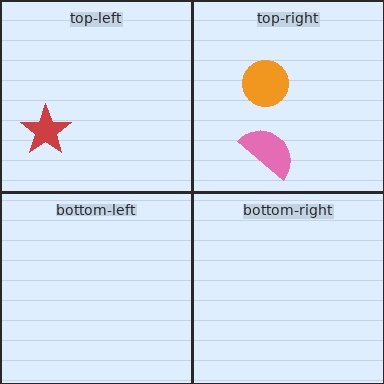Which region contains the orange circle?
The top-right region.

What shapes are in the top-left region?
The red star.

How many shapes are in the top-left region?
1.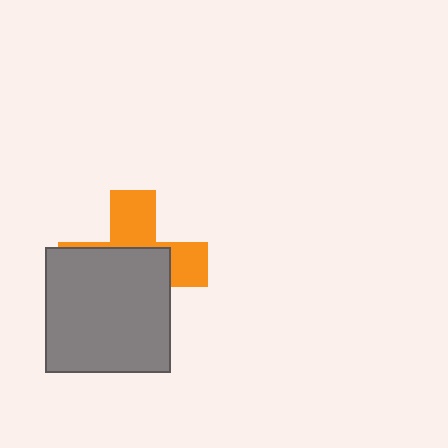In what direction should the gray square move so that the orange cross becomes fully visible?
The gray square should move down. That is the shortest direction to clear the overlap and leave the orange cross fully visible.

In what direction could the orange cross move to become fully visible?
The orange cross could move up. That would shift it out from behind the gray square entirely.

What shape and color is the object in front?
The object in front is a gray square.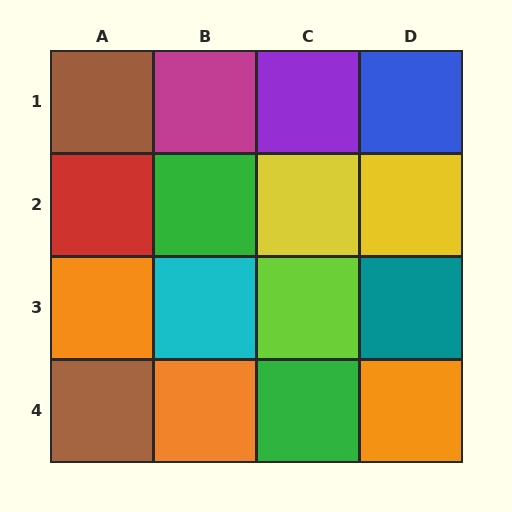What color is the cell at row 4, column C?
Green.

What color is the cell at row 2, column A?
Red.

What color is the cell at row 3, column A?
Orange.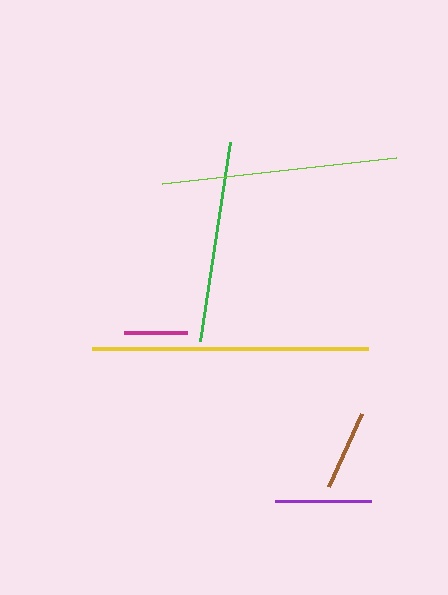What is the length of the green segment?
The green segment is approximately 201 pixels long.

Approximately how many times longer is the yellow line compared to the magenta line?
The yellow line is approximately 4.4 times the length of the magenta line.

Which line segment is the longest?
The yellow line is the longest at approximately 276 pixels.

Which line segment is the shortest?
The magenta line is the shortest at approximately 63 pixels.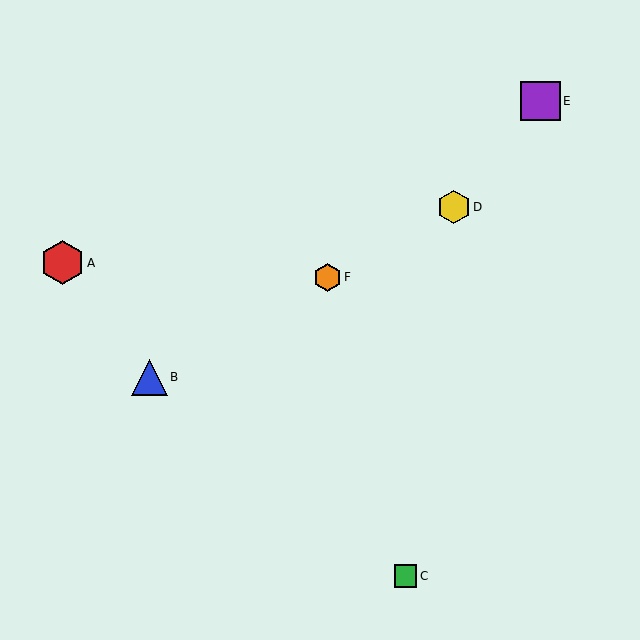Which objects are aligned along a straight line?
Objects B, D, F are aligned along a straight line.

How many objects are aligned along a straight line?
3 objects (B, D, F) are aligned along a straight line.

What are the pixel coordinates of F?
Object F is at (328, 278).